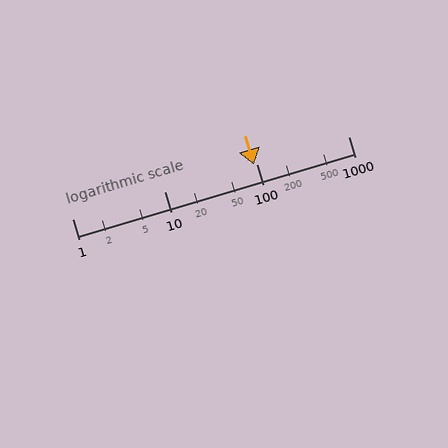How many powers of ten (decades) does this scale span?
The scale spans 3 decades, from 1 to 1000.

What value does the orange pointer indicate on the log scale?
The pointer indicates approximately 94.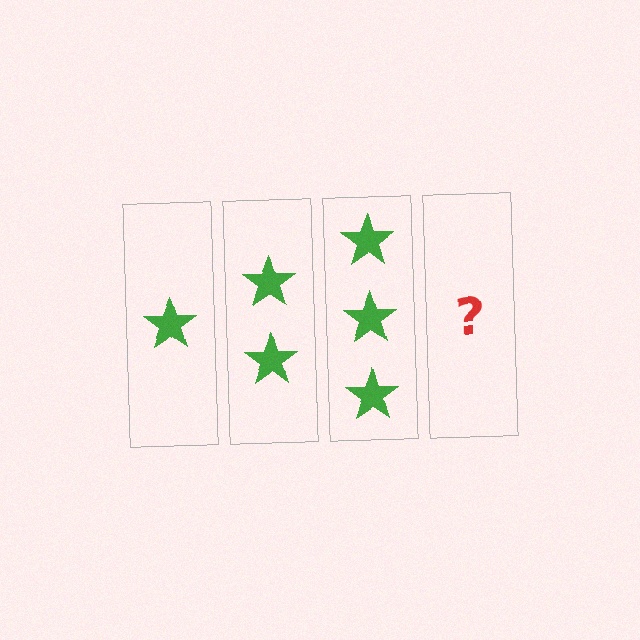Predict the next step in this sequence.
The next step is 4 stars.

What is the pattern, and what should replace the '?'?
The pattern is that each step adds one more star. The '?' should be 4 stars.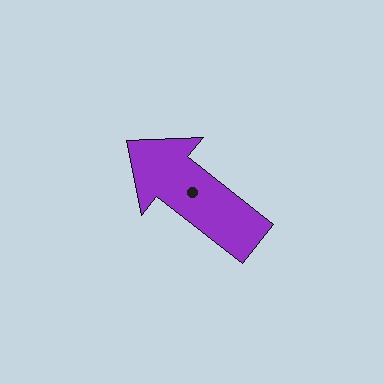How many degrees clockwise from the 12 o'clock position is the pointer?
Approximately 308 degrees.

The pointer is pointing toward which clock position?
Roughly 10 o'clock.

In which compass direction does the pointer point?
Northwest.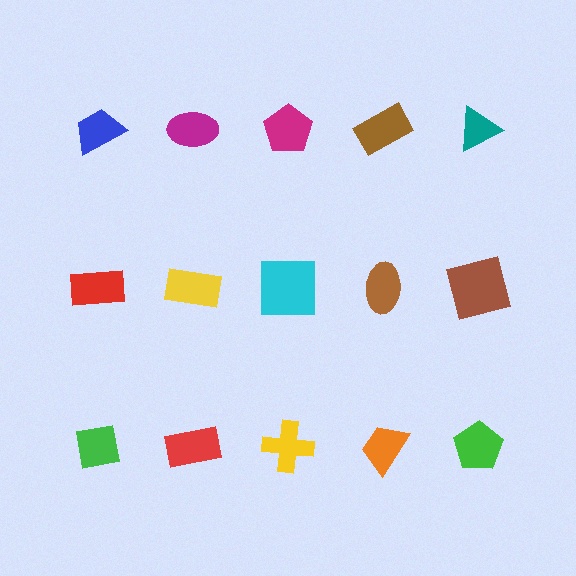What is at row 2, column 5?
A brown square.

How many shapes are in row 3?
5 shapes.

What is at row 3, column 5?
A green pentagon.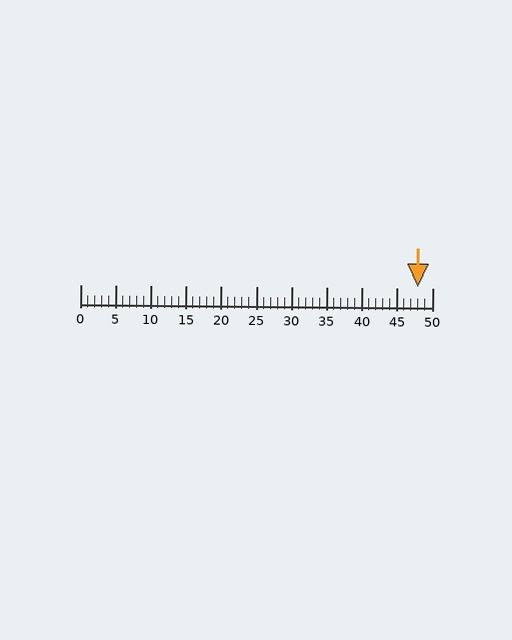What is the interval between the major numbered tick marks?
The major tick marks are spaced 5 units apart.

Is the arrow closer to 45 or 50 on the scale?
The arrow is closer to 50.